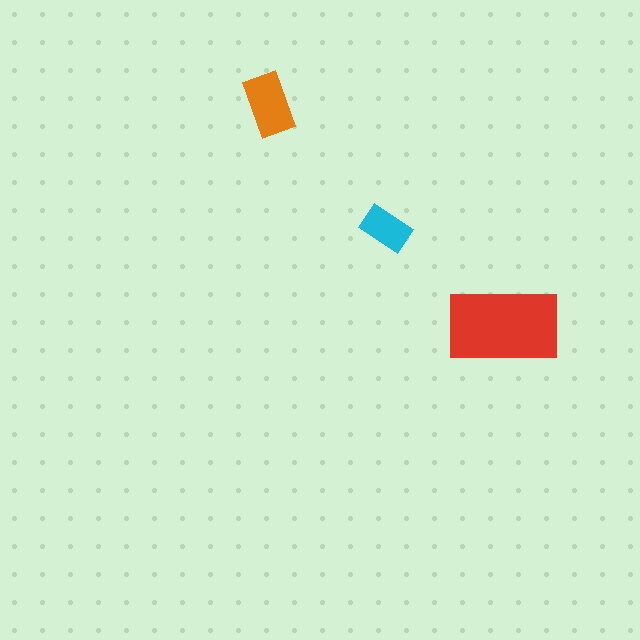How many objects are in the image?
There are 3 objects in the image.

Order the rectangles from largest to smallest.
the red one, the orange one, the cyan one.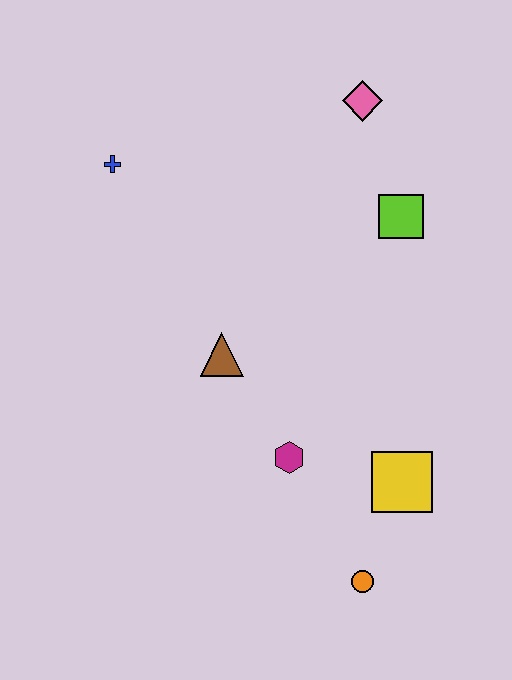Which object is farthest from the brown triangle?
The pink diamond is farthest from the brown triangle.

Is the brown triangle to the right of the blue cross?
Yes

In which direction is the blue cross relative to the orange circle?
The blue cross is above the orange circle.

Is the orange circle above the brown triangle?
No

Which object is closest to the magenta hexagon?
The yellow square is closest to the magenta hexagon.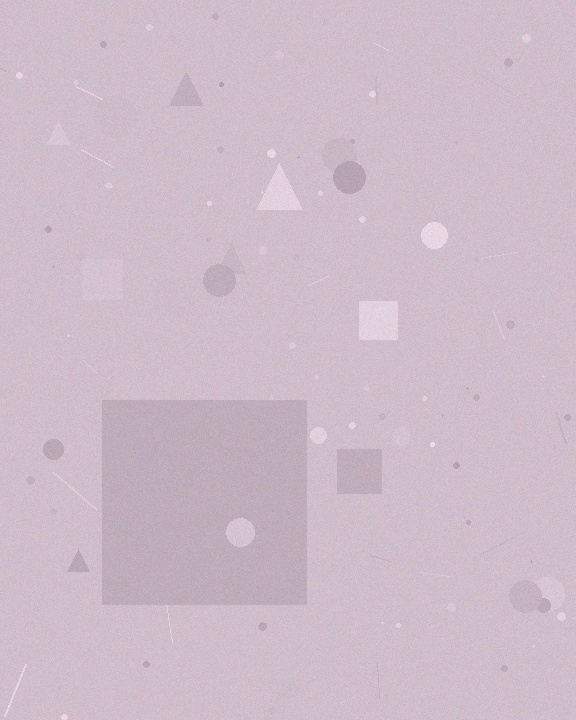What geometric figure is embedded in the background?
A square is embedded in the background.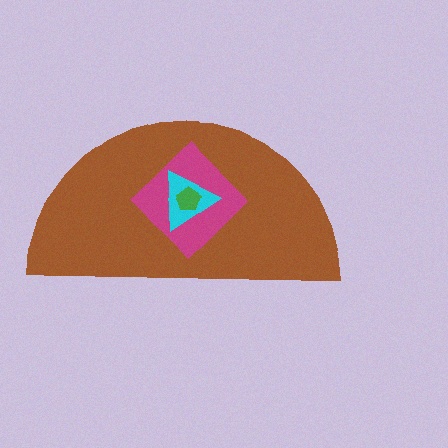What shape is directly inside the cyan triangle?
The green pentagon.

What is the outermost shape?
The brown semicircle.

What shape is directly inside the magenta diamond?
The cyan triangle.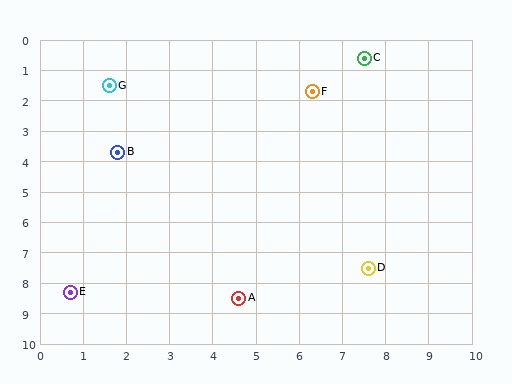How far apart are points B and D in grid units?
Points B and D are about 6.9 grid units apart.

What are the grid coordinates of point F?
Point F is at approximately (6.3, 1.7).